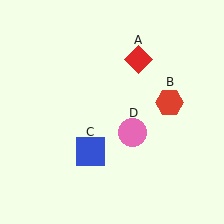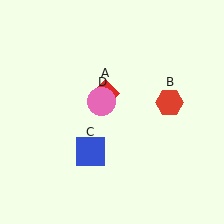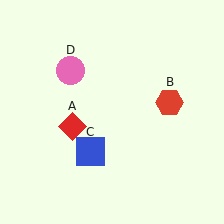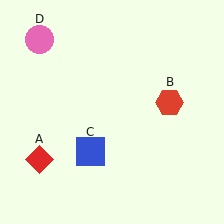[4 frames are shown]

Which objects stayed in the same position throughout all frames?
Red hexagon (object B) and blue square (object C) remained stationary.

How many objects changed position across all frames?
2 objects changed position: red diamond (object A), pink circle (object D).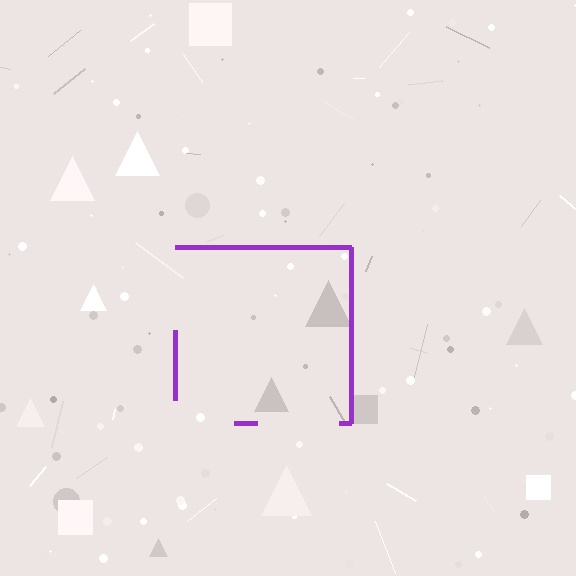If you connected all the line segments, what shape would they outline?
They would outline a square.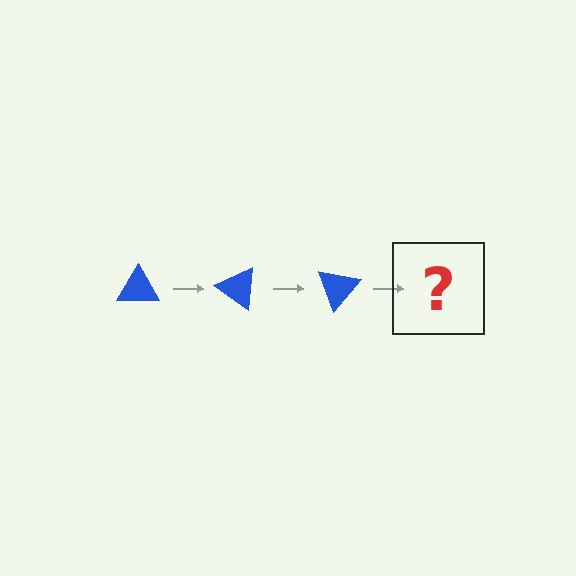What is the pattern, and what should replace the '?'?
The pattern is that the triangle rotates 35 degrees each step. The '?' should be a blue triangle rotated 105 degrees.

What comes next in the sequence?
The next element should be a blue triangle rotated 105 degrees.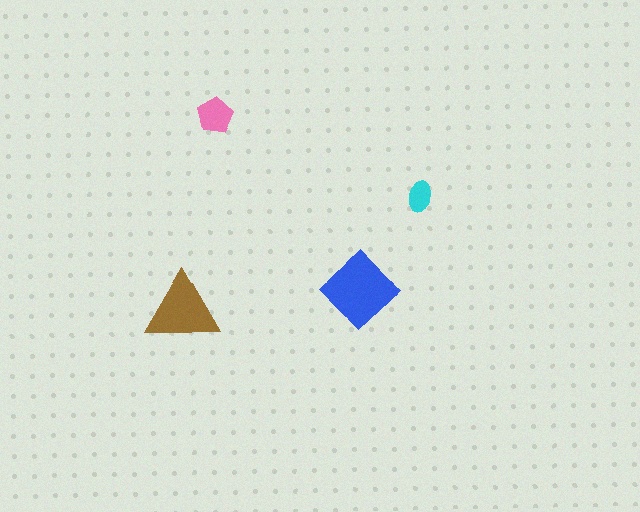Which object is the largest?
The blue diamond.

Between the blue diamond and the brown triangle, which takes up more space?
The blue diamond.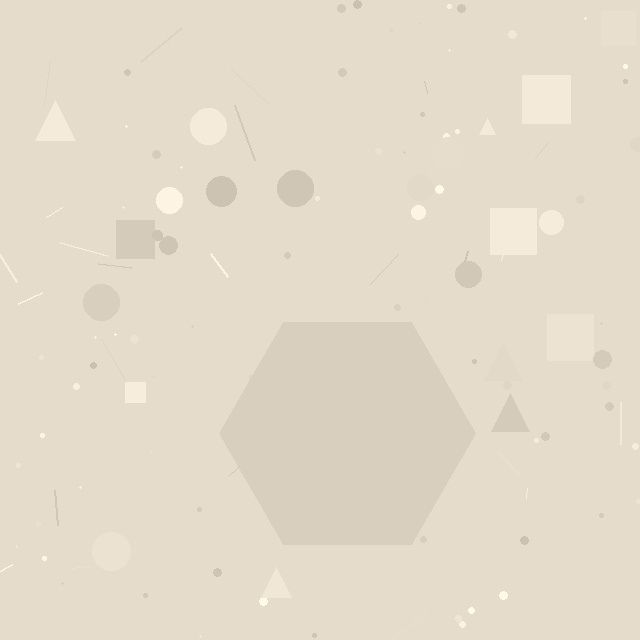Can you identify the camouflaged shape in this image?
The camouflaged shape is a hexagon.